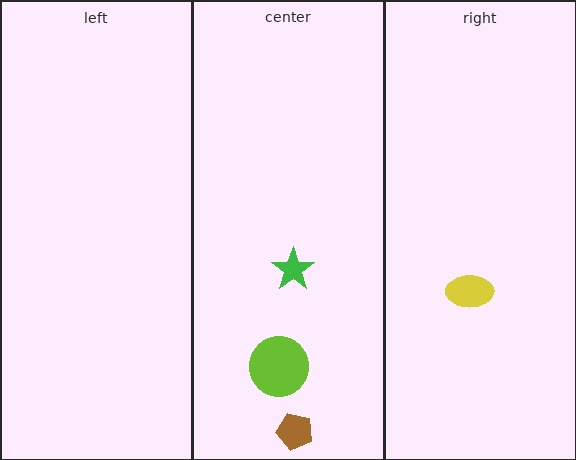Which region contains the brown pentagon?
The center region.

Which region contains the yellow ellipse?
The right region.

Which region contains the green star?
The center region.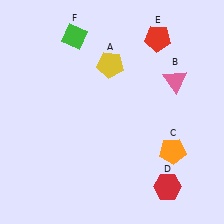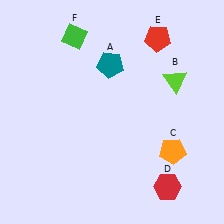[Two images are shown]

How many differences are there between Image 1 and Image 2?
There are 2 differences between the two images.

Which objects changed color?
A changed from yellow to teal. B changed from pink to lime.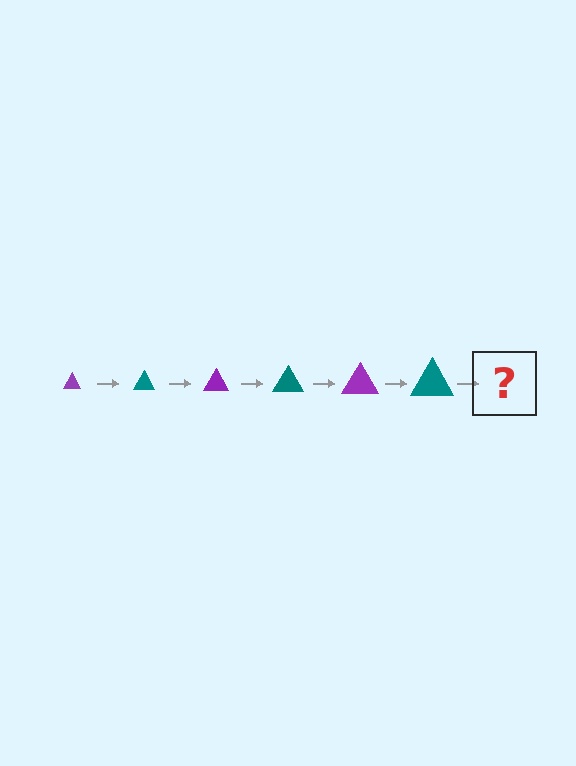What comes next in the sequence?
The next element should be a purple triangle, larger than the previous one.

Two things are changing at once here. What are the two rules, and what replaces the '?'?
The two rules are that the triangle grows larger each step and the color cycles through purple and teal. The '?' should be a purple triangle, larger than the previous one.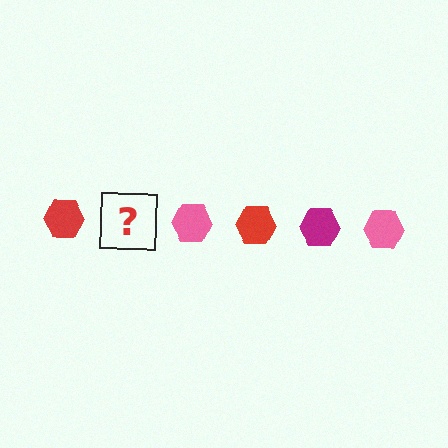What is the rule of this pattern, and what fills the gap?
The rule is that the pattern cycles through red, magenta, pink hexagons. The gap should be filled with a magenta hexagon.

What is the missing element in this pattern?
The missing element is a magenta hexagon.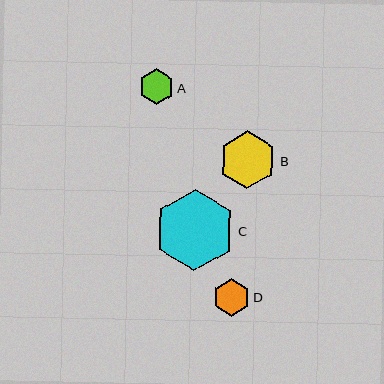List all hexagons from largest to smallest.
From largest to smallest: C, B, D, A.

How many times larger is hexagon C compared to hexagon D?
Hexagon C is approximately 2.2 times the size of hexagon D.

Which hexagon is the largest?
Hexagon C is the largest with a size of approximately 81 pixels.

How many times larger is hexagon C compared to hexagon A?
Hexagon C is approximately 2.3 times the size of hexagon A.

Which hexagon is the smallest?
Hexagon A is the smallest with a size of approximately 35 pixels.